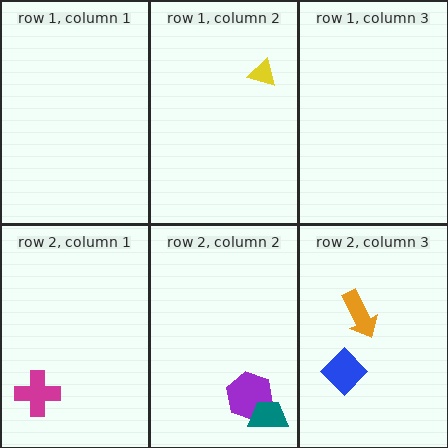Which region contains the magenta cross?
The row 2, column 1 region.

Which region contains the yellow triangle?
The row 1, column 2 region.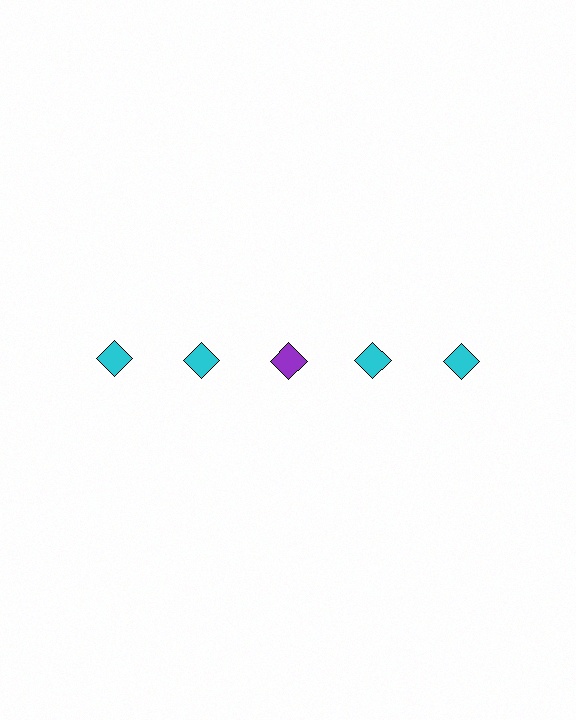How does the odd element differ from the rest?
It has a different color: purple instead of cyan.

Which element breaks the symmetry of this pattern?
The purple diamond in the top row, center column breaks the symmetry. All other shapes are cyan diamonds.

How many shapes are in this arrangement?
There are 5 shapes arranged in a grid pattern.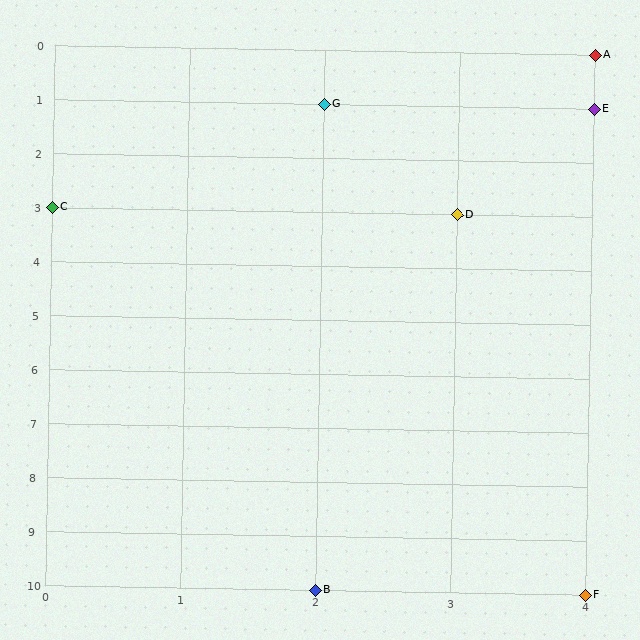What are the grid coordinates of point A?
Point A is at grid coordinates (4, 0).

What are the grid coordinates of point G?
Point G is at grid coordinates (2, 1).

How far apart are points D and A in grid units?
Points D and A are 1 column and 3 rows apart (about 3.2 grid units diagonally).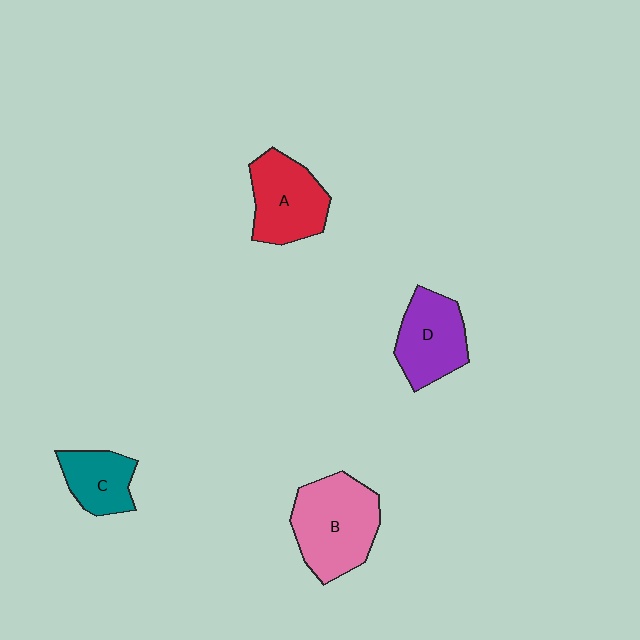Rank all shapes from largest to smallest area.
From largest to smallest: B (pink), A (red), D (purple), C (teal).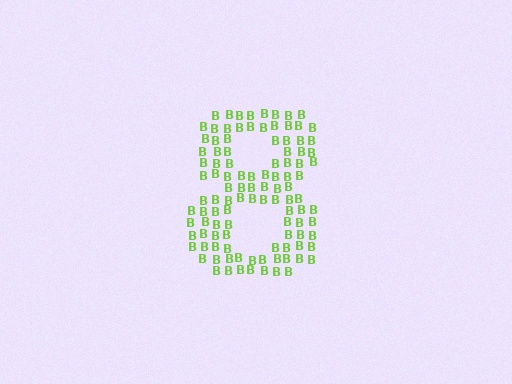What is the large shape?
The large shape is the digit 8.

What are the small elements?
The small elements are letter B's.